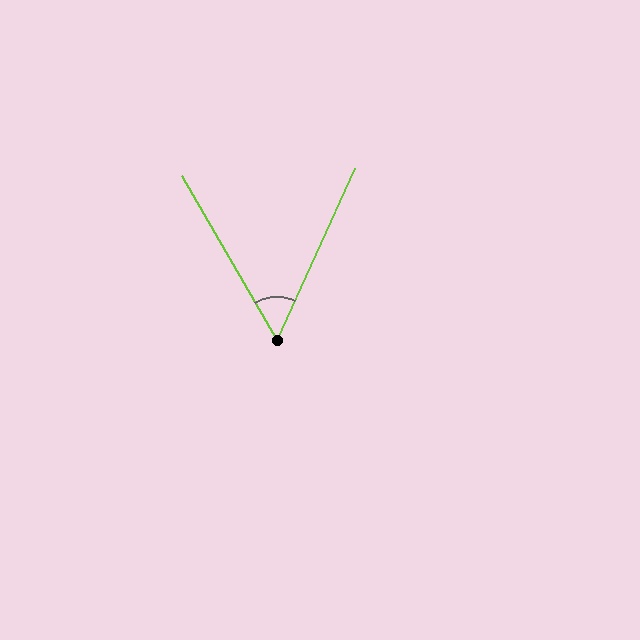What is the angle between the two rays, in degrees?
Approximately 54 degrees.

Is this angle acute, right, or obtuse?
It is acute.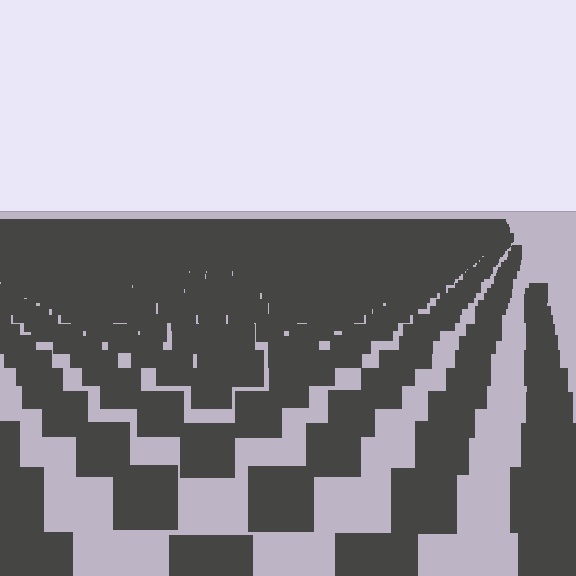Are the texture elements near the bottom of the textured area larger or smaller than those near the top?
Larger. Near the bottom, elements are closer to the viewer and appear at a bigger on-screen size.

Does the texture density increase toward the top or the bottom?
Density increases toward the top.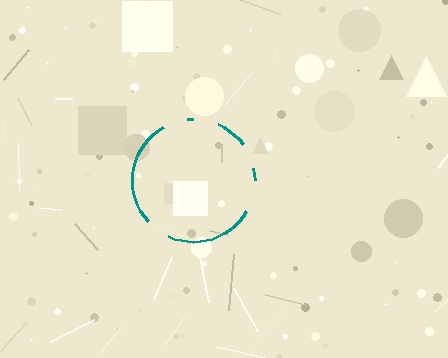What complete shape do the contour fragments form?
The contour fragments form a circle.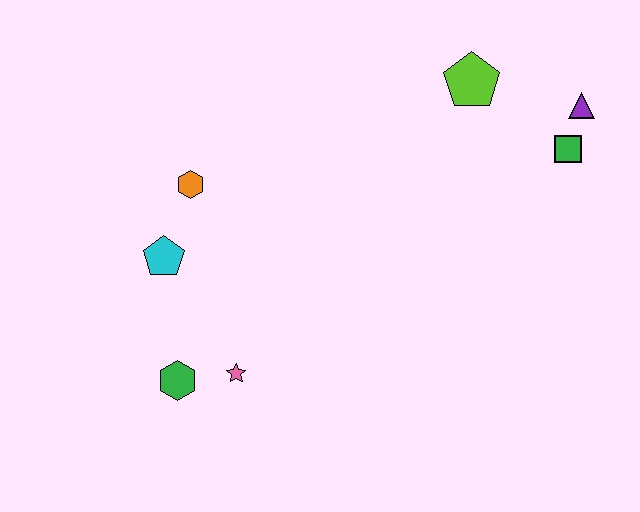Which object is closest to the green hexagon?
The pink star is closest to the green hexagon.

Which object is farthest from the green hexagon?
The purple triangle is farthest from the green hexagon.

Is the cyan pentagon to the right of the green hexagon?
No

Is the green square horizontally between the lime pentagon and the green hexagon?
No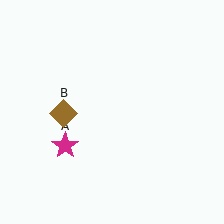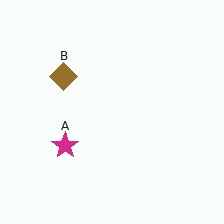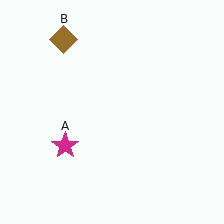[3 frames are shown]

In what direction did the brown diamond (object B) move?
The brown diamond (object B) moved up.